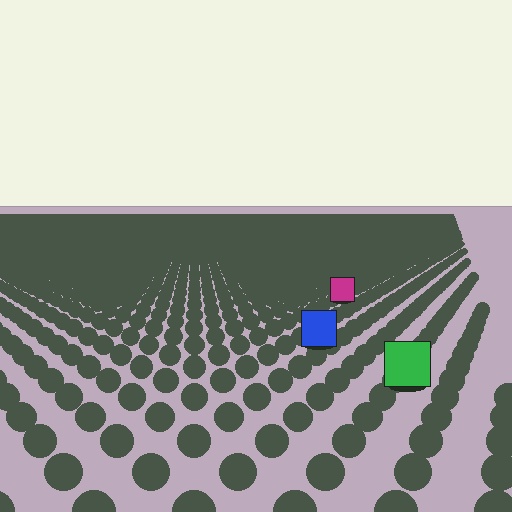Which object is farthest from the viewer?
The magenta square is farthest from the viewer. It appears smaller and the ground texture around it is denser.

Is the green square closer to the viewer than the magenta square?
Yes. The green square is closer — you can tell from the texture gradient: the ground texture is coarser near it.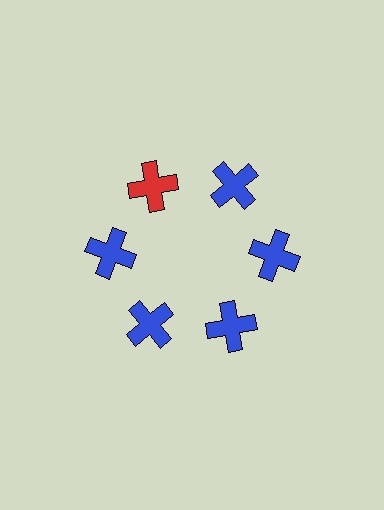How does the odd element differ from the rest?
It has a different color: red instead of blue.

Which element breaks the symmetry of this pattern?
The red cross at roughly the 11 o'clock position breaks the symmetry. All other shapes are blue crosses.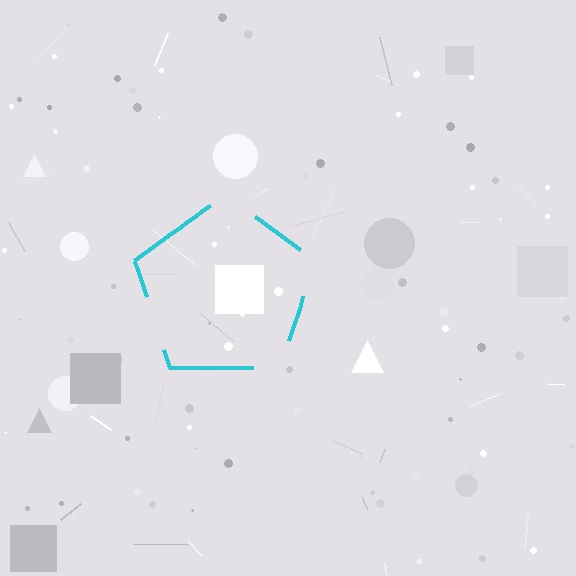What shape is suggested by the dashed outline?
The dashed outline suggests a pentagon.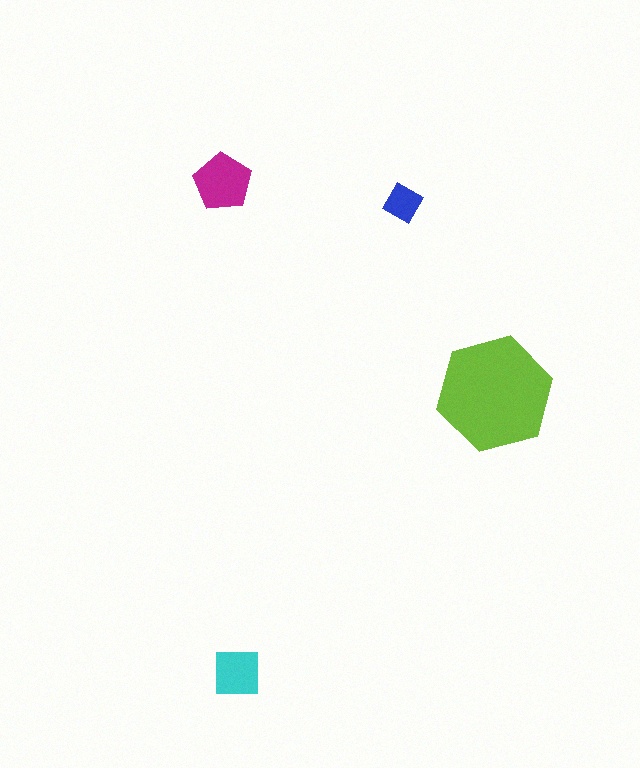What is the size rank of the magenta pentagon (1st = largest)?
2nd.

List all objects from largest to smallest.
The lime hexagon, the magenta pentagon, the cyan square, the blue diamond.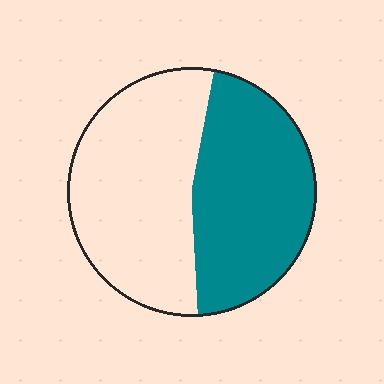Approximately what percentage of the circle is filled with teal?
Approximately 45%.